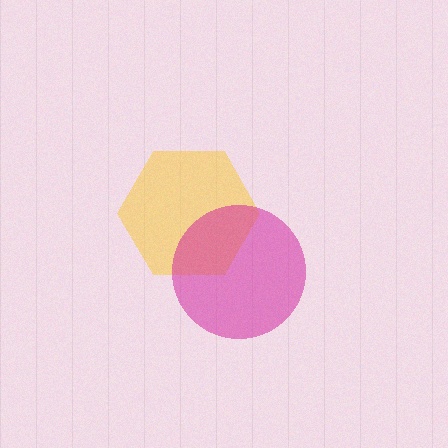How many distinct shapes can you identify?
There are 2 distinct shapes: a yellow hexagon, a magenta circle.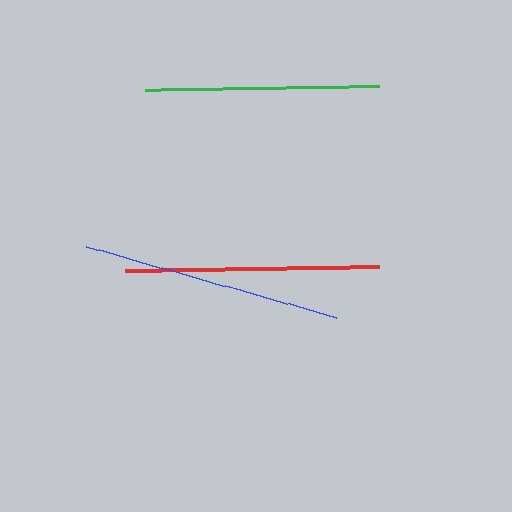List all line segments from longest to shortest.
From longest to shortest: blue, red, green.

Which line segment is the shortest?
The green line is the shortest at approximately 234 pixels.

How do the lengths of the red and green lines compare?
The red and green lines are approximately the same length.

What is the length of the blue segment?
The blue segment is approximately 260 pixels long.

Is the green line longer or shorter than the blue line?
The blue line is longer than the green line.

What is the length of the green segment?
The green segment is approximately 234 pixels long.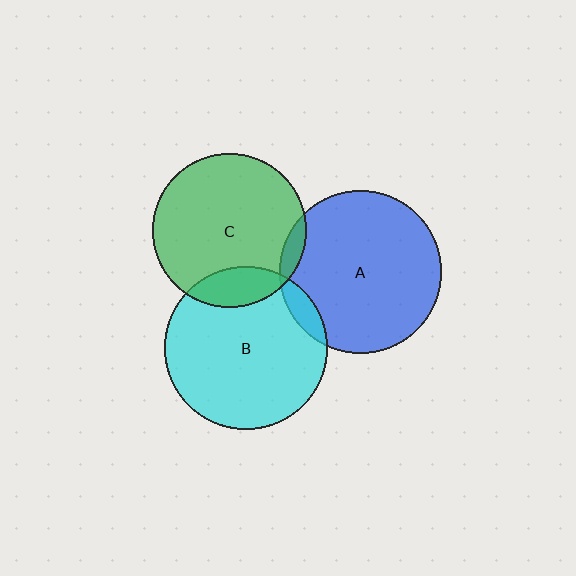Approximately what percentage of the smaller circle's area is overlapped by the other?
Approximately 15%.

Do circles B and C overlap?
Yes.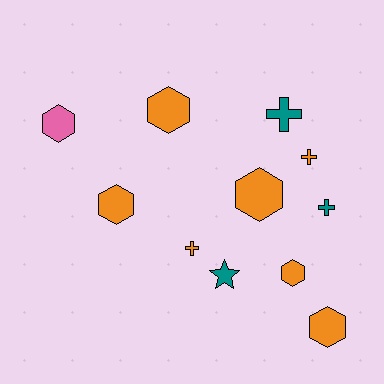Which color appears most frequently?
Orange, with 7 objects.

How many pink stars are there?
There are no pink stars.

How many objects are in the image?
There are 11 objects.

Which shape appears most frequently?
Hexagon, with 6 objects.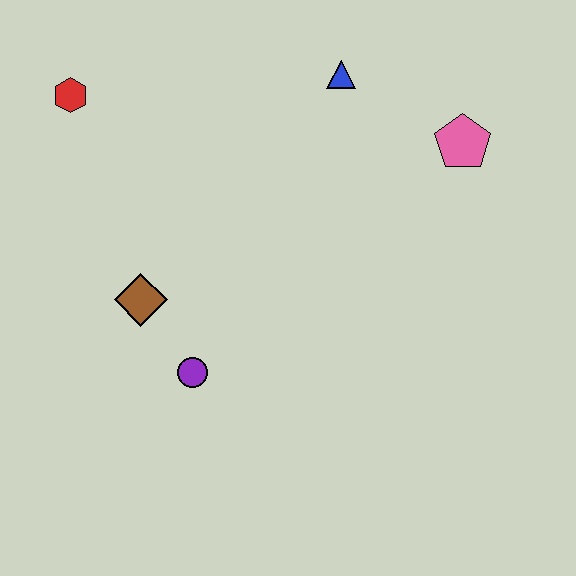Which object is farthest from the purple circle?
The pink pentagon is farthest from the purple circle.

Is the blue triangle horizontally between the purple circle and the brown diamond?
No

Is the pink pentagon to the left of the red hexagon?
No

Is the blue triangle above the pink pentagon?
Yes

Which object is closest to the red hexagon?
The brown diamond is closest to the red hexagon.